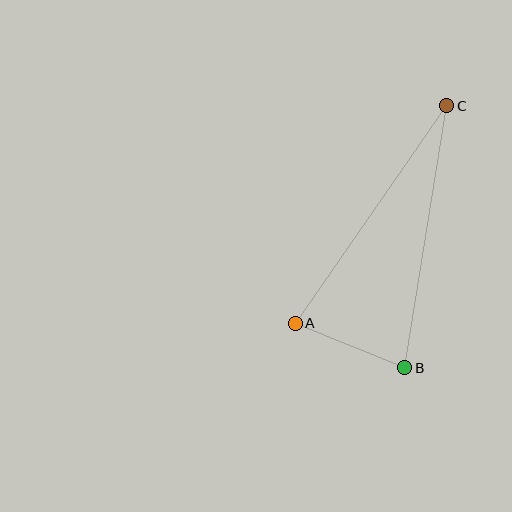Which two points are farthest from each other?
Points B and C are farthest from each other.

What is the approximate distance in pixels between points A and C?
The distance between A and C is approximately 265 pixels.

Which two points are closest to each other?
Points A and B are closest to each other.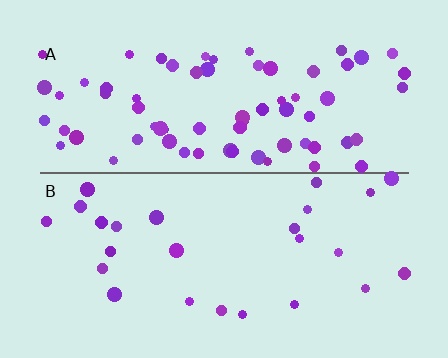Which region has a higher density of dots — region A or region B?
A (the top).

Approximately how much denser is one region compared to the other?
Approximately 2.8× — region A over region B.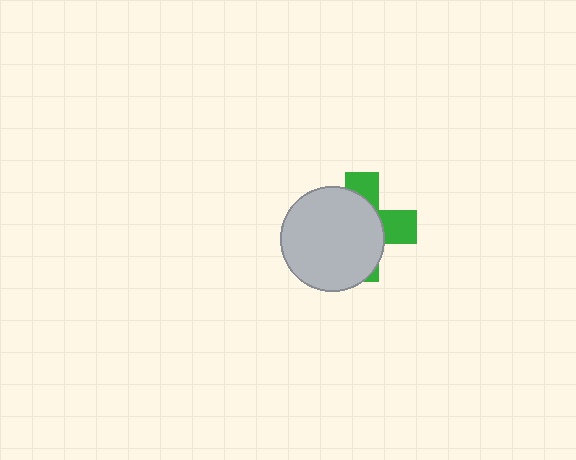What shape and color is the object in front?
The object in front is a light gray circle.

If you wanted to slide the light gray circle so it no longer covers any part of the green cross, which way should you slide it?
Slide it left — that is the most direct way to separate the two shapes.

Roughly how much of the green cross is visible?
A small part of it is visible (roughly 35%).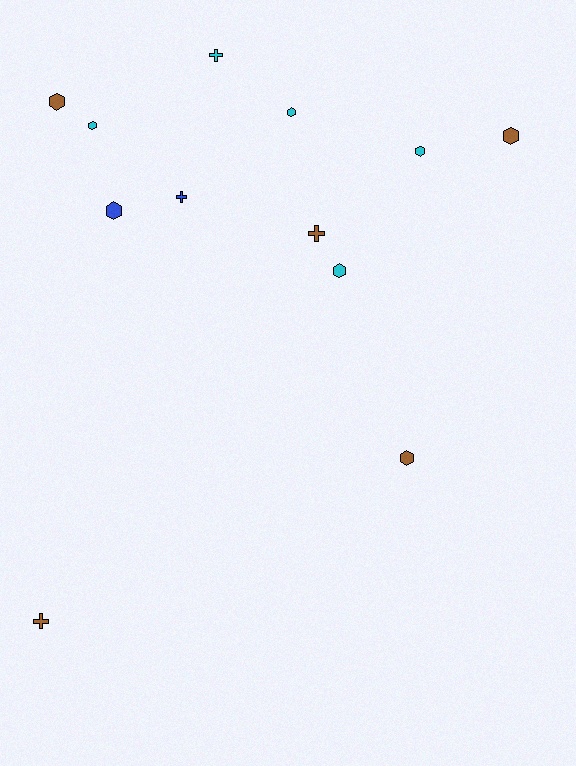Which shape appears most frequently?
Hexagon, with 8 objects.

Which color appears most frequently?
Brown, with 5 objects.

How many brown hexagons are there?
There are 3 brown hexagons.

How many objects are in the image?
There are 12 objects.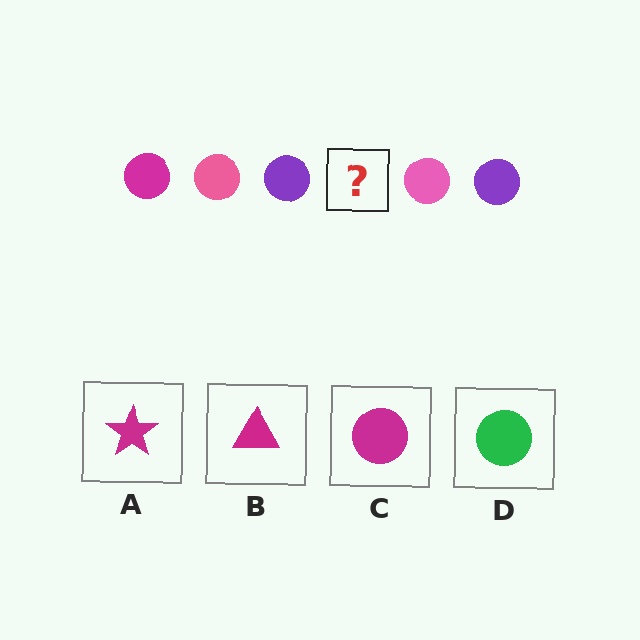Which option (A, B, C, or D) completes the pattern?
C.